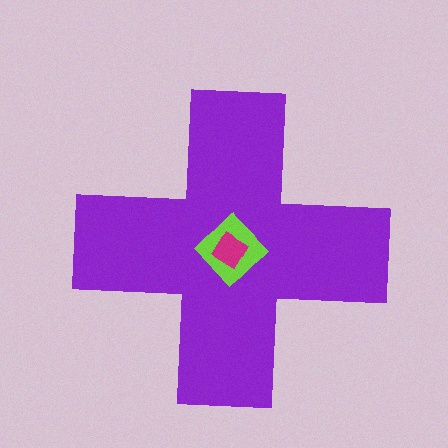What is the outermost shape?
The purple cross.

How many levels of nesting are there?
3.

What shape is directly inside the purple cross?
The lime diamond.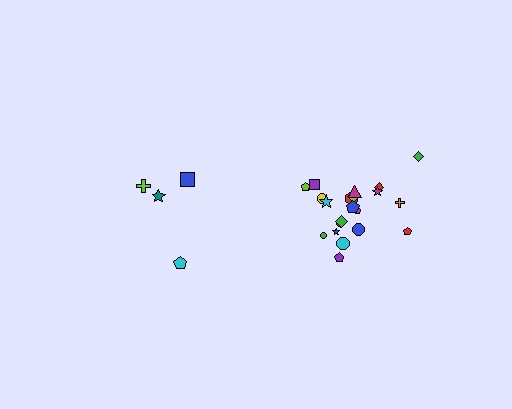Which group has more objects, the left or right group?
The right group.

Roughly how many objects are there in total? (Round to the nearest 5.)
Roughly 25 objects in total.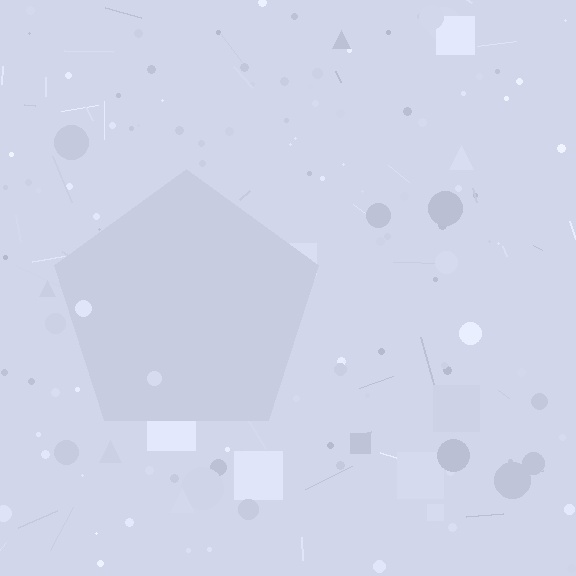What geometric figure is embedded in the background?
A pentagon is embedded in the background.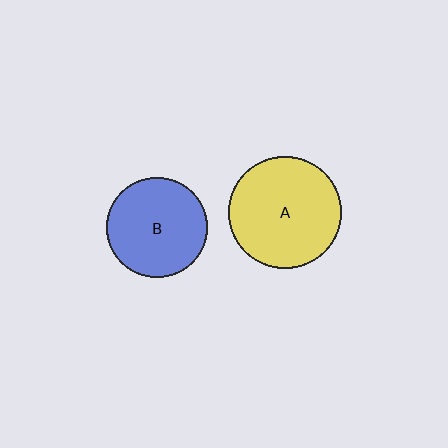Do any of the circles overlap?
No, none of the circles overlap.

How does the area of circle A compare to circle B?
Approximately 1.2 times.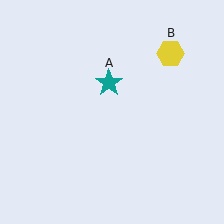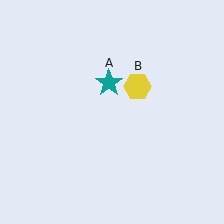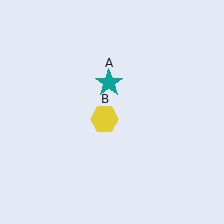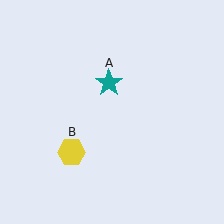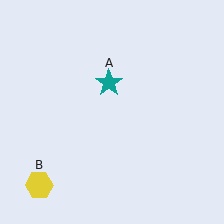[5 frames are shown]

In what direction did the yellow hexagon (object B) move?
The yellow hexagon (object B) moved down and to the left.